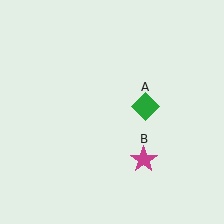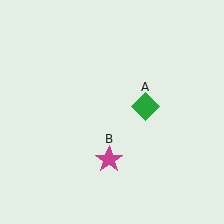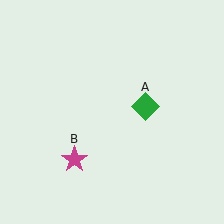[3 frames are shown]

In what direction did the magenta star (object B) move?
The magenta star (object B) moved left.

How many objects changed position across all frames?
1 object changed position: magenta star (object B).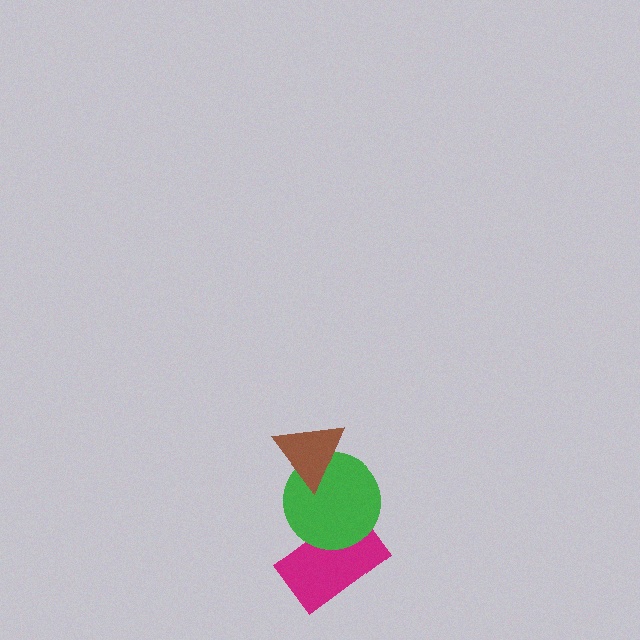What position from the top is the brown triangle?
The brown triangle is 1st from the top.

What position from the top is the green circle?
The green circle is 2nd from the top.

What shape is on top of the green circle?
The brown triangle is on top of the green circle.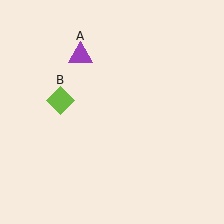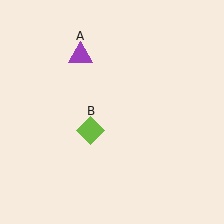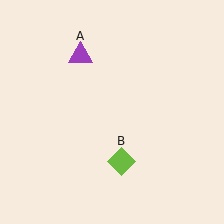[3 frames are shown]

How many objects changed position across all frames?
1 object changed position: lime diamond (object B).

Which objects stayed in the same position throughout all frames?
Purple triangle (object A) remained stationary.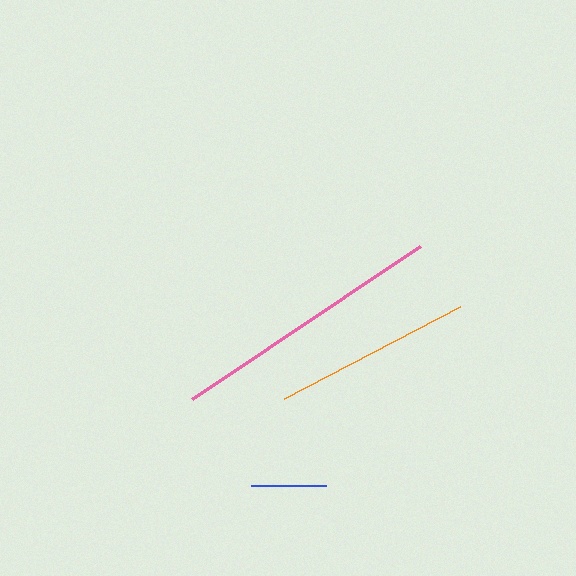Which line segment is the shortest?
The blue line is the shortest at approximately 76 pixels.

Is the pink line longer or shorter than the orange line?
The pink line is longer than the orange line.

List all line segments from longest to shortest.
From longest to shortest: pink, orange, blue.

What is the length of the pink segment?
The pink segment is approximately 274 pixels long.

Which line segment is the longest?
The pink line is the longest at approximately 274 pixels.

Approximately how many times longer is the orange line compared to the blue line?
The orange line is approximately 2.6 times the length of the blue line.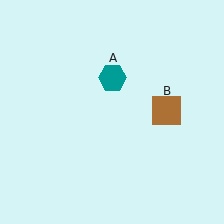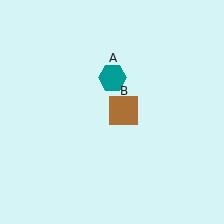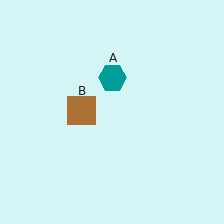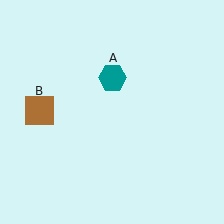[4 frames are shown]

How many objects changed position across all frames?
1 object changed position: brown square (object B).